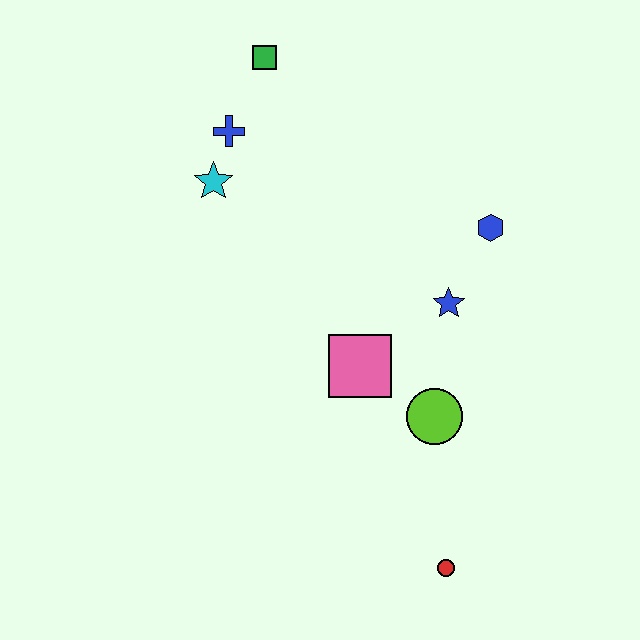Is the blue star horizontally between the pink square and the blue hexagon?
Yes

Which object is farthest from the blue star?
The green square is farthest from the blue star.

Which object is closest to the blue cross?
The cyan star is closest to the blue cross.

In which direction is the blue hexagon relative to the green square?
The blue hexagon is to the right of the green square.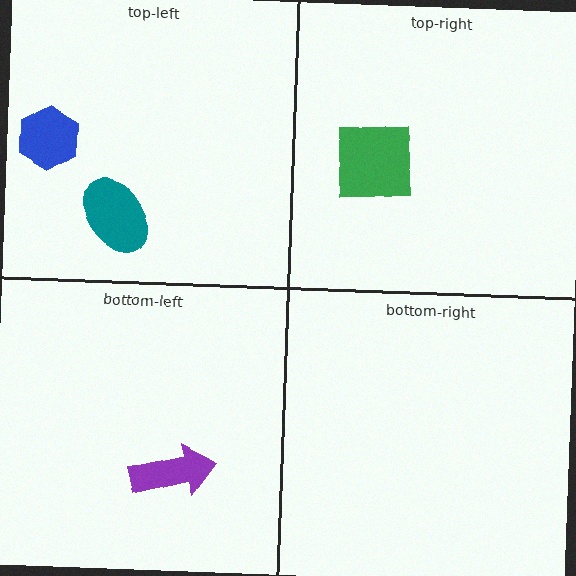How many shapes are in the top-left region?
2.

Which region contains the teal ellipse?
The top-left region.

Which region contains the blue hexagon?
The top-left region.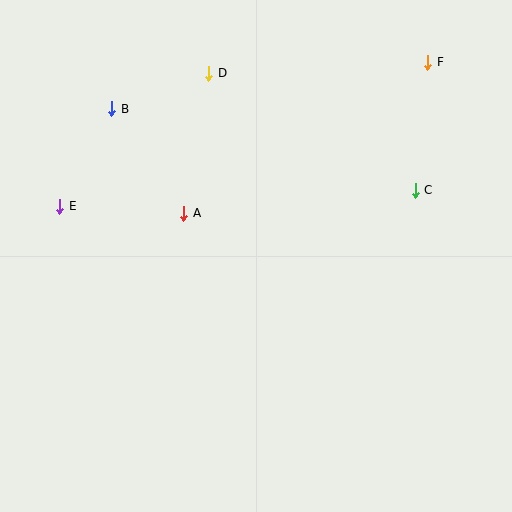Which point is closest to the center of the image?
Point A at (184, 213) is closest to the center.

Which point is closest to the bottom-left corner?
Point E is closest to the bottom-left corner.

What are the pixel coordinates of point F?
Point F is at (428, 62).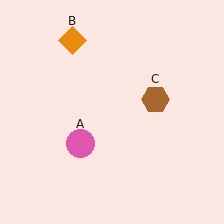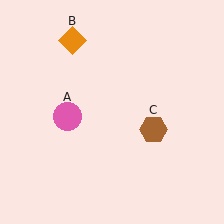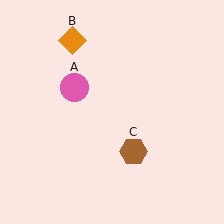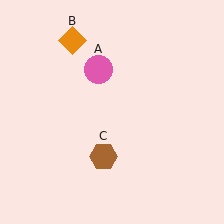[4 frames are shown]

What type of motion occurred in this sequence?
The pink circle (object A), brown hexagon (object C) rotated clockwise around the center of the scene.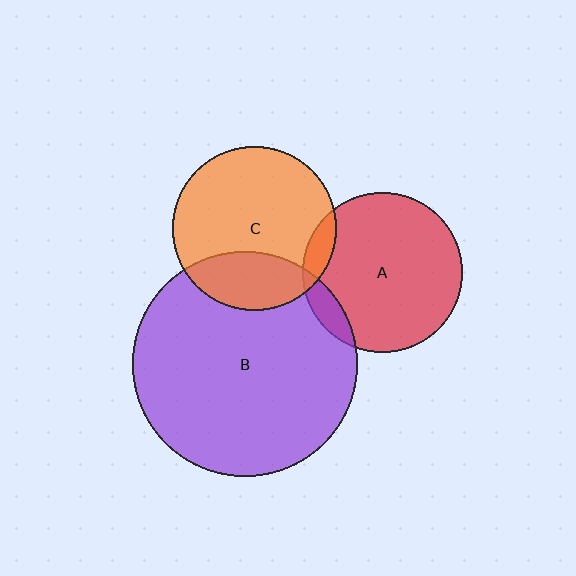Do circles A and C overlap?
Yes.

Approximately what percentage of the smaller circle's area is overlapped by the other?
Approximately 10%.